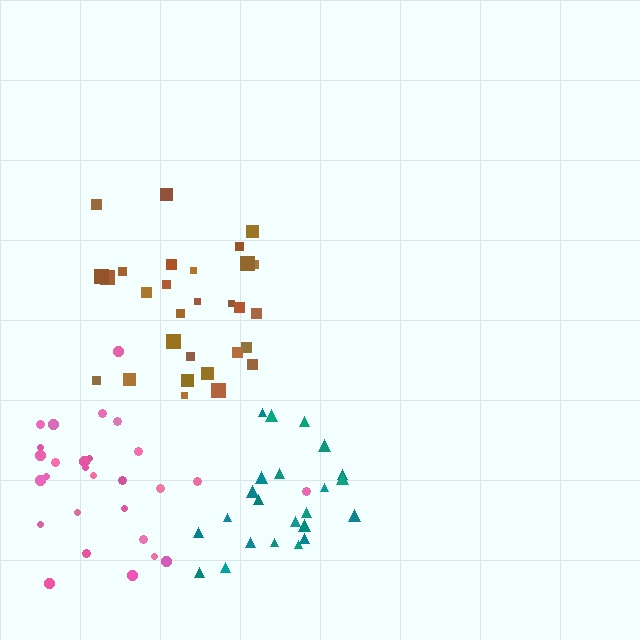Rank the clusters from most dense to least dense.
teal, brown, pink.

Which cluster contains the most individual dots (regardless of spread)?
Brown (29).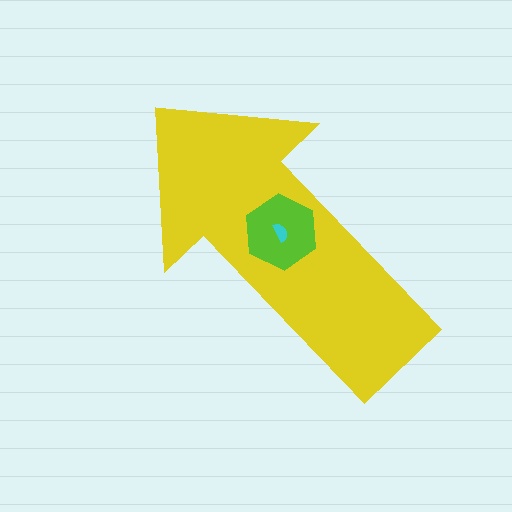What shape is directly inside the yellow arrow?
The lime hexagon.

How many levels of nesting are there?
3.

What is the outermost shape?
The yellow arrow.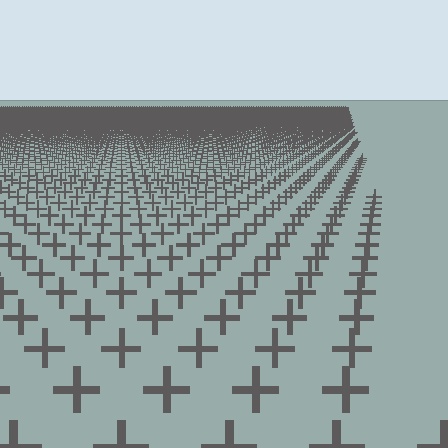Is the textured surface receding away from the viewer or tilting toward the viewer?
The surface is receding away from the viewer. Texture elements get smaller and denser toward the top.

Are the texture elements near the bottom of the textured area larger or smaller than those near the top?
Larger. Near the bottom, elements are closer to the viewer and appear at a bigger on-screen size.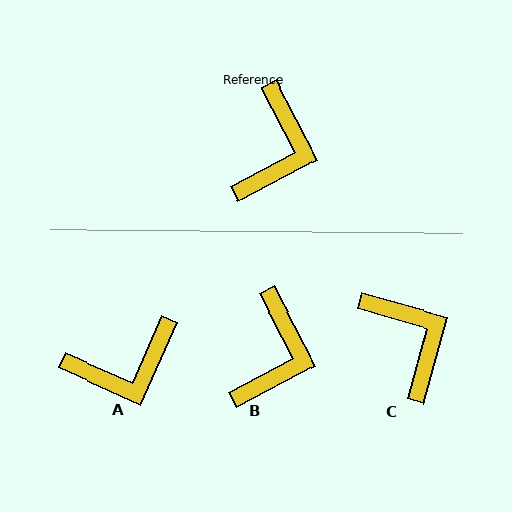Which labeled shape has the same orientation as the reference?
B.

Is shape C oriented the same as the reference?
No, it is off by about 47 degrees.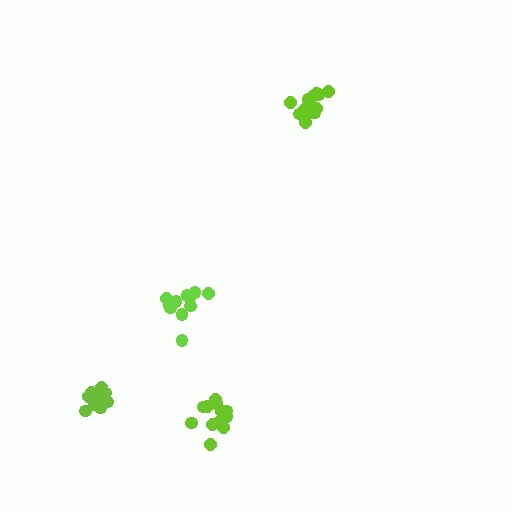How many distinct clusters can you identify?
There are 4 distinct clusters.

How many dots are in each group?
Group 1: 11 dots, Group 2: 12 dots, Group 3: 13 dots, Group 4: 11 dots (47 total).